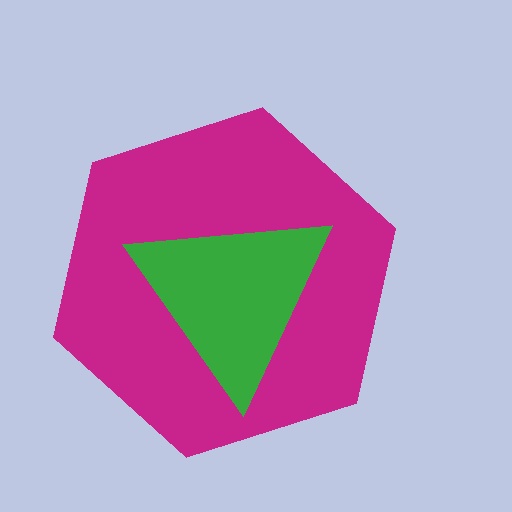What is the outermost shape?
The magenta hexagon.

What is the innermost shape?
The green triangle.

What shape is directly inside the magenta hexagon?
The green triangle.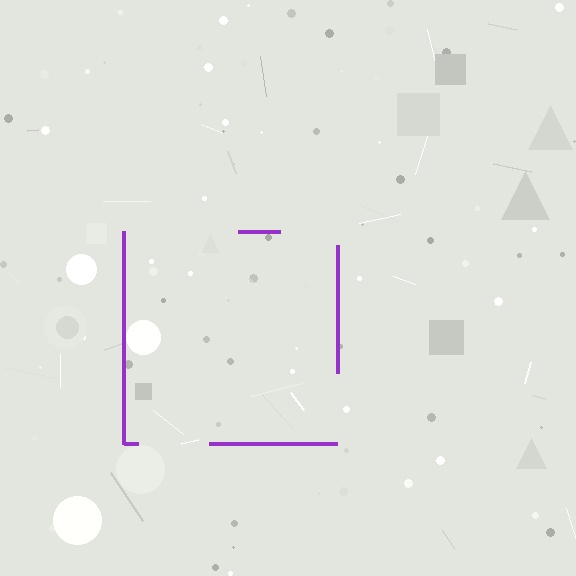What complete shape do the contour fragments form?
The contour fragments form a square.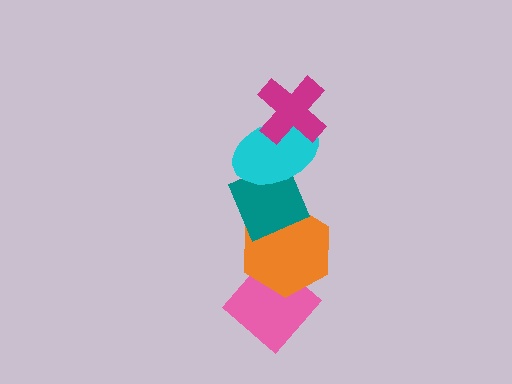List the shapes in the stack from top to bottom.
From top to bottom: the magenta cross, the cyan ellipse, the teal diamond, the orange hexagon, the pink diamond.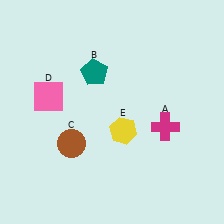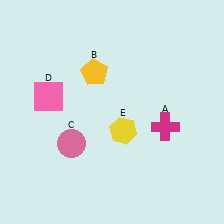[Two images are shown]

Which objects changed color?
B changed from teal to yellow. C changed from brown to pink.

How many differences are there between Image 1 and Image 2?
There are 2 differences between the two images.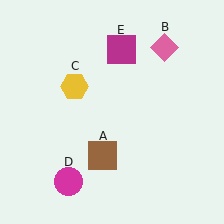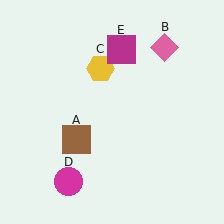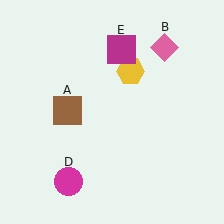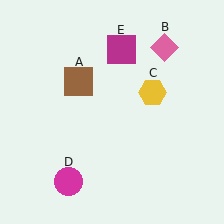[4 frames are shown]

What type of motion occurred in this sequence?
The brown square (object A), yellow hexagon (object C) rotated clockwise around the center of the scene.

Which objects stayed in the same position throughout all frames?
Pink diamond (object B) and magenta circle (object D) and magenta square (object E) remained stationary.